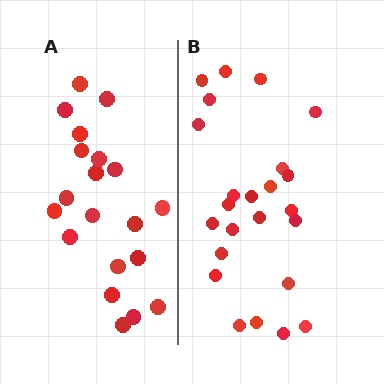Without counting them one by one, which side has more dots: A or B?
Region B (the right region) has more dots.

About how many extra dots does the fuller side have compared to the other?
Region B has about 4 more dots than region A.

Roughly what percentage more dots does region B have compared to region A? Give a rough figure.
About 20% more.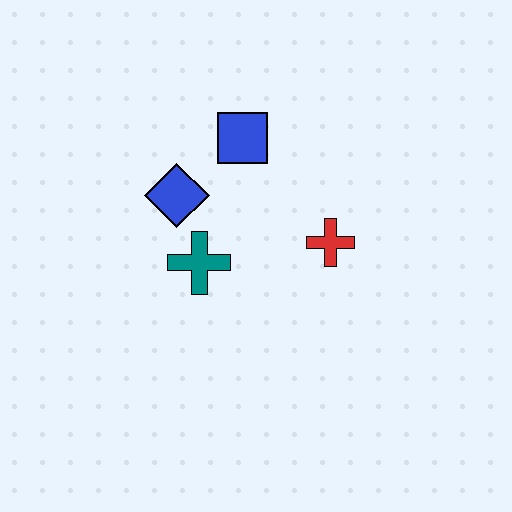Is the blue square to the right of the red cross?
No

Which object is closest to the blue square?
The blue diamond is closest to the blue square.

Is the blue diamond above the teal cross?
Yes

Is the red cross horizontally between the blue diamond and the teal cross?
No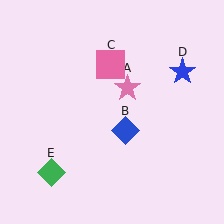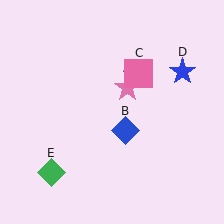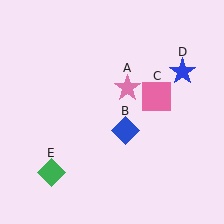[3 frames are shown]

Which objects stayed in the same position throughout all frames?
Pink star (object A) and blue diamond (object B) and blue star (object D) and green diamond (object E) remained stationary.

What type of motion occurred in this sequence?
The pink square (object C) rotated clockwise around the center of the scene.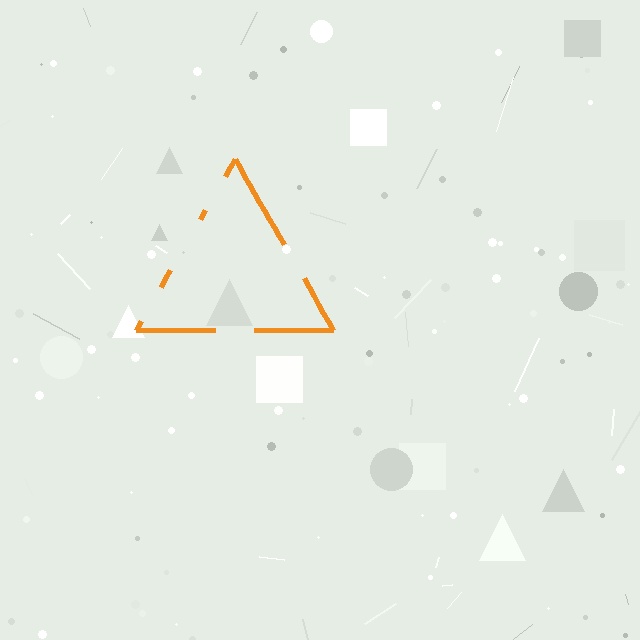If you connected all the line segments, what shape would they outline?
They would outline a triangle.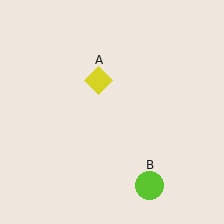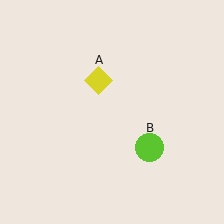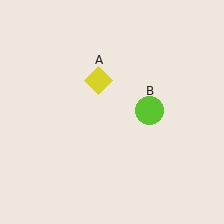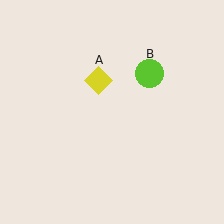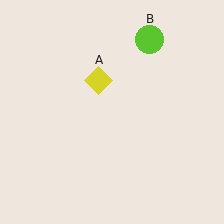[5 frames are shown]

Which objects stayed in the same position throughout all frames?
Yellow diamond (object A) remained stationary.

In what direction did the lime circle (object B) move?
The lime circle (object B) moved up.